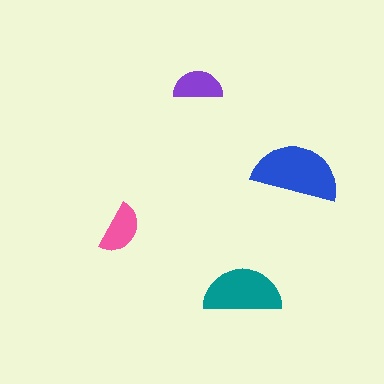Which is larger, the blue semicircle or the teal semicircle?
The blue one.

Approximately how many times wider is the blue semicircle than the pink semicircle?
About 1.5 times wider.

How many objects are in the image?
There are 4 objects in the image.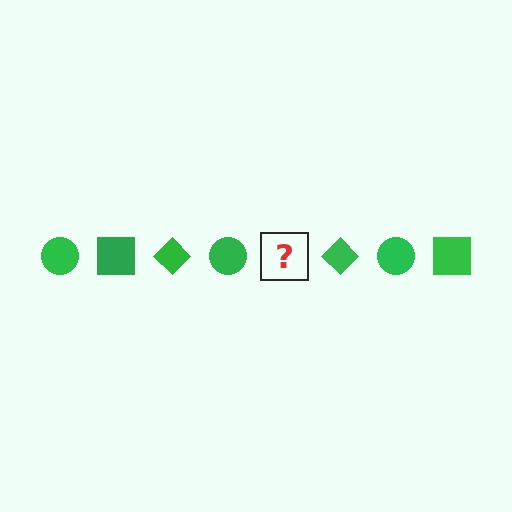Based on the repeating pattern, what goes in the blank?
The blank should be a green square.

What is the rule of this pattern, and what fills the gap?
The rule is that the pattern cycles through circle, square, diamond shapes in green. The gap should be filled with a green square.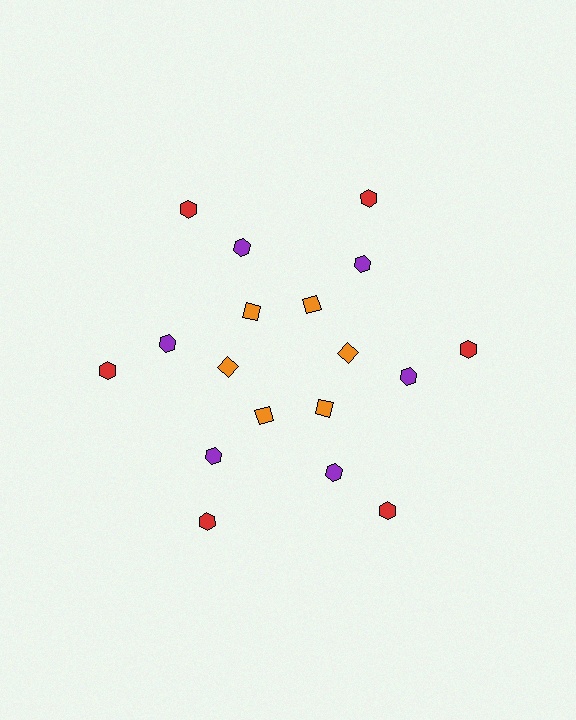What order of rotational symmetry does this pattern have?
This pattern has 6-fold rotational symmetry.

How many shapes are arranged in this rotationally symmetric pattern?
There are 18 shapes, arranged in 6 groups of 3.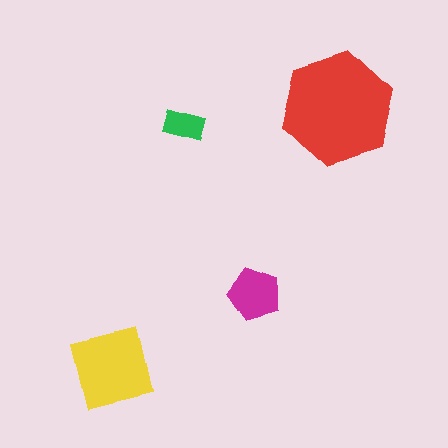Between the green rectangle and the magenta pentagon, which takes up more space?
The magenta pentagon.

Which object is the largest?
The red hexagon.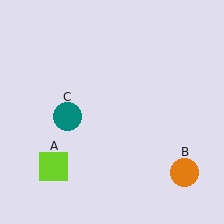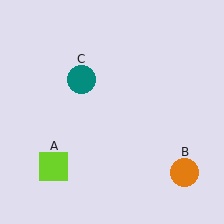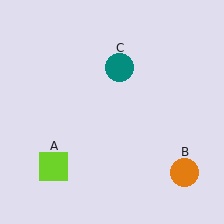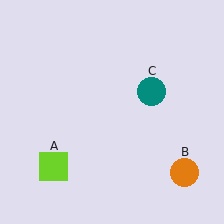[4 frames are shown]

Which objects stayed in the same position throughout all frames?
Lime square (object A) and orange circle (object B) remained stationary.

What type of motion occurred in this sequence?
The teal circle (object C) rotated clockwise around the center of the scene.